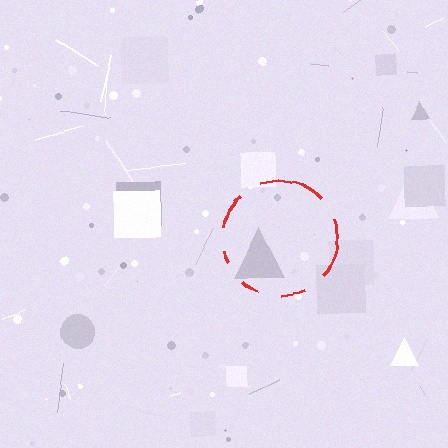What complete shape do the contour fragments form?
The contour fragments form a circle.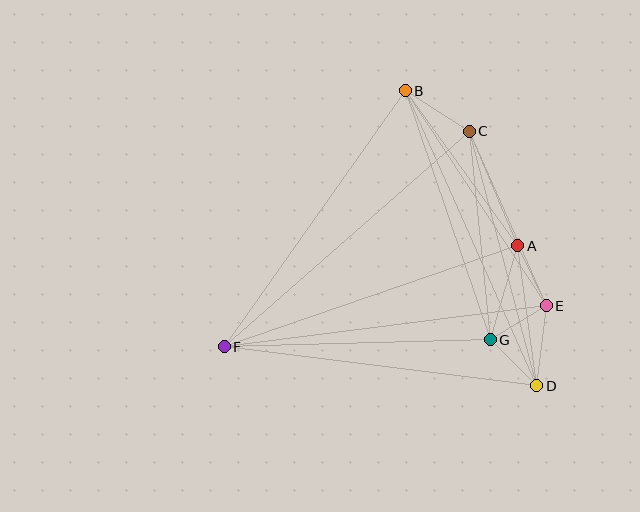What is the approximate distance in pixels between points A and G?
The distance between A and G is approximately 98 pixels.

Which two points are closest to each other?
Points D and G are closest to each other.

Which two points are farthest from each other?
Points C and F are farthest from each other.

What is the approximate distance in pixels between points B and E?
The distance between B and E is approximately 257 pixels.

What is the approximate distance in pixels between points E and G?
The distance between E and G is approximately 66 pixels.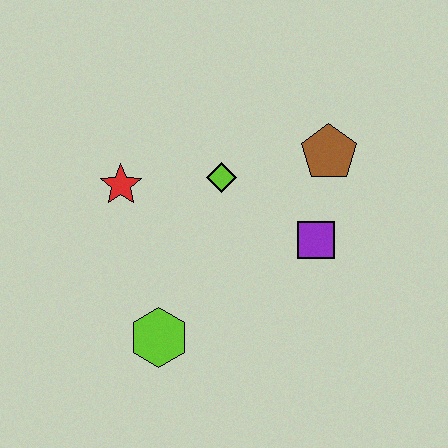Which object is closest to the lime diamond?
The red star is closest to the lime diamond.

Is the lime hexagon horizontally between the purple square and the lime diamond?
No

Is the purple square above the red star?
No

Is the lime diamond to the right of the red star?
Yes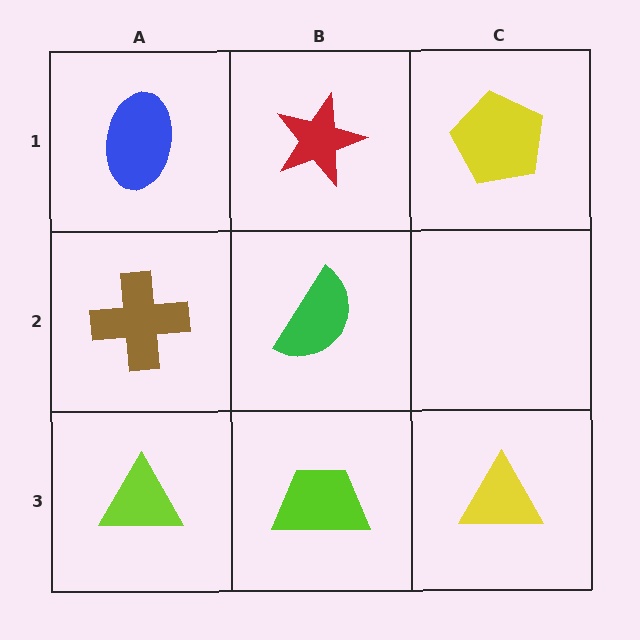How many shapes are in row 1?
3 shapes.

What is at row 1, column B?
A red star.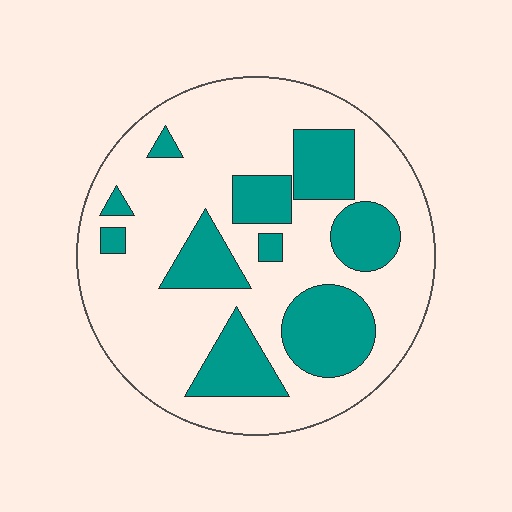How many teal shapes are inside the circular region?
10.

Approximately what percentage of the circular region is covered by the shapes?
Approximately 30%.